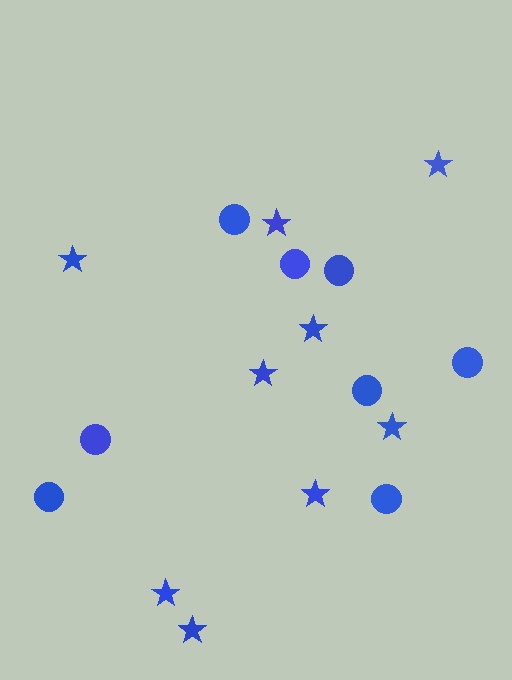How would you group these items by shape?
There are 2 groups: one group of stars (9) and one group of circles (8).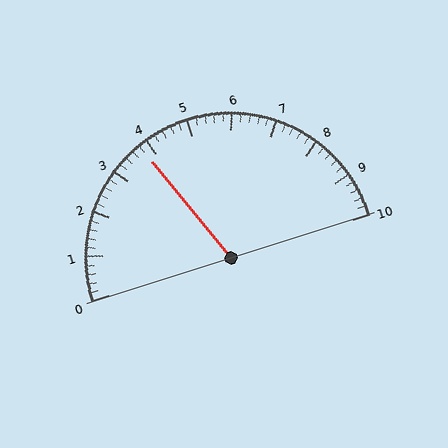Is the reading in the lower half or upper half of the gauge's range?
The reading is in the lower half of the range (0 to 10).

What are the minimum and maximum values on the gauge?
The gauge ranges from 0 to 10.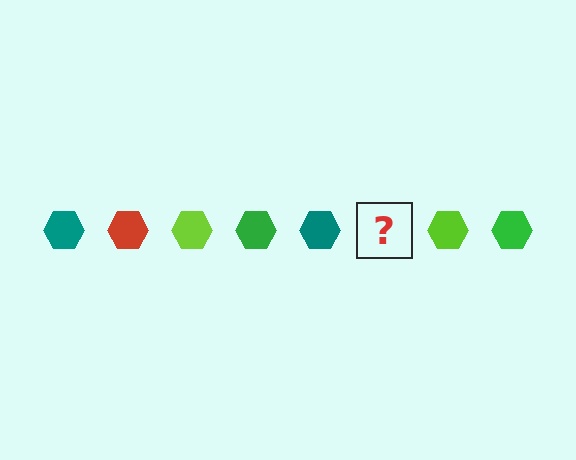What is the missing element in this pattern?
The missing element is a red hexagon.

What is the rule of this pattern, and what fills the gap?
The rule is that the pattern cycles through teal, red, lime, green hexagons. The gap should be filled with a red hexagon.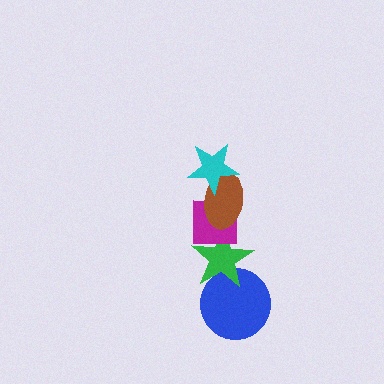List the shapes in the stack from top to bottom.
From top to bottom: the cyan star, the brown ellipse, the magenta square, the green star, the blue circle.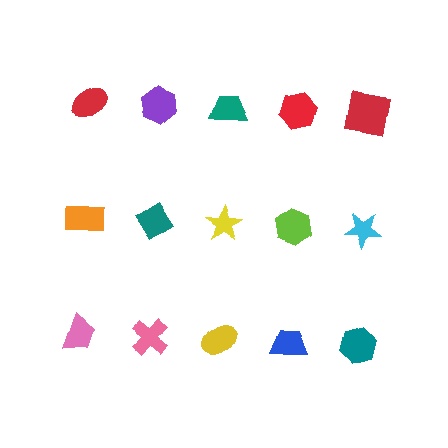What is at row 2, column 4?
A lime hexagon.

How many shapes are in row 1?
5 shapes.